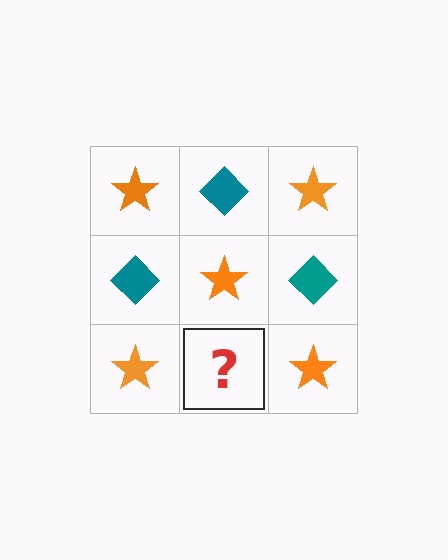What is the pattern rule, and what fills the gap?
The rule is that it alternates orange star and teal diamond in a checkerboard pattern. The gap should be filled with a teal diamond.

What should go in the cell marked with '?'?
The missing cell should contain a teal diamond.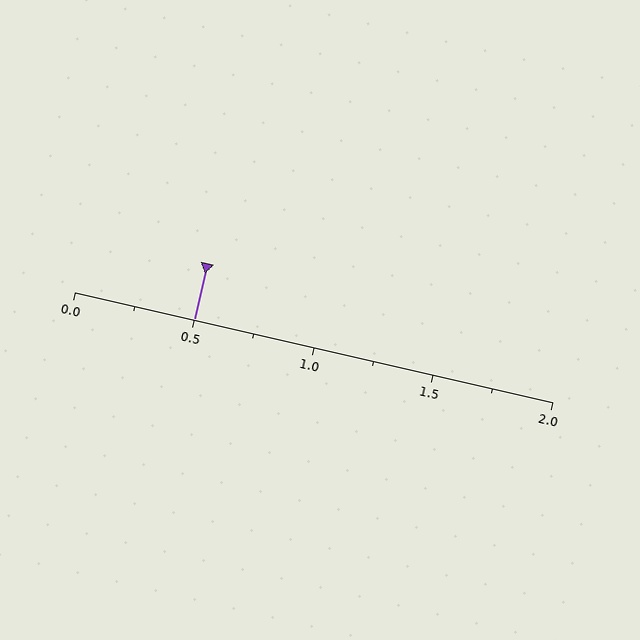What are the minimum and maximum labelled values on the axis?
The axis runs from 0.0 to 2.0.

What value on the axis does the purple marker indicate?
The marker indicates approximately 0.5.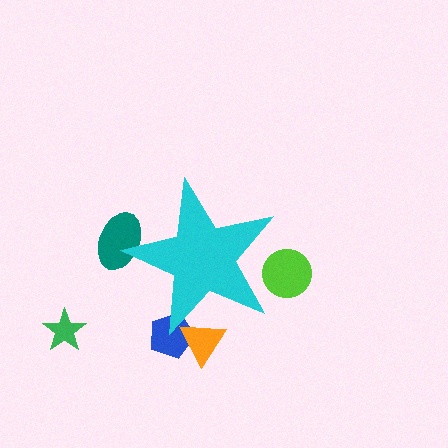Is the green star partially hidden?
No, the green star is fully visible.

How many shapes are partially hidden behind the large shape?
4 shapes are partially hidden.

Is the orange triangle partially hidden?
Yes, the orange triangle is partially hidden behind the cyan star.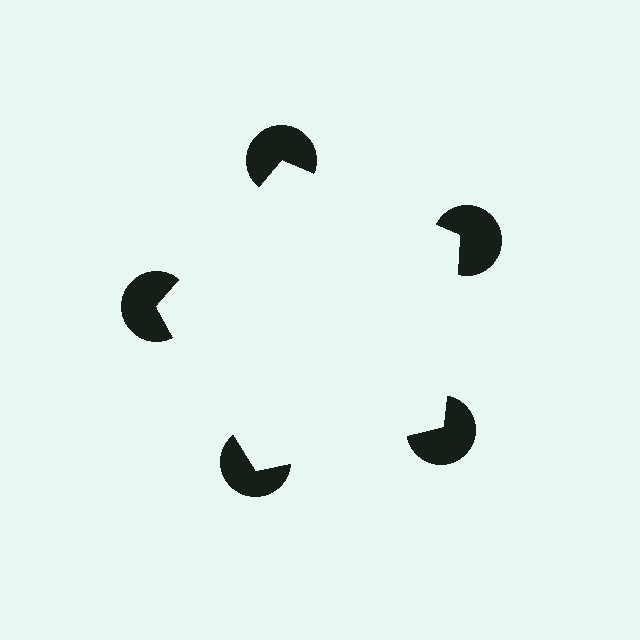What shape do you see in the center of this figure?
An illusory pentagon — its edges are inferred from the aligned wedge cuts in the pac-man discs, not physically drawn.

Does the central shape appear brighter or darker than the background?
It typically appears slightly brighter than the background, even though no actual brightness change is drawn.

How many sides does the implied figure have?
5 sides.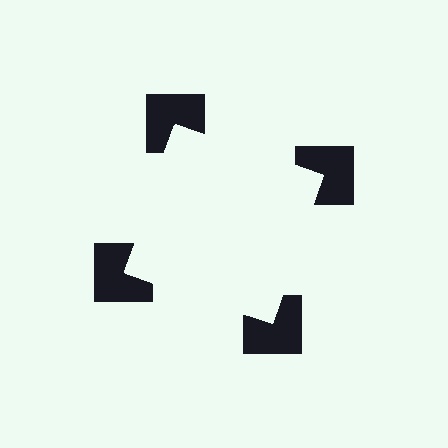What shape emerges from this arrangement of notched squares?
An illusory square — its edges are inferred from the aligned wedge cuts in the notched squares, not physically drawn.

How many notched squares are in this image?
There are 4 — one at each vertex of the illusory square.